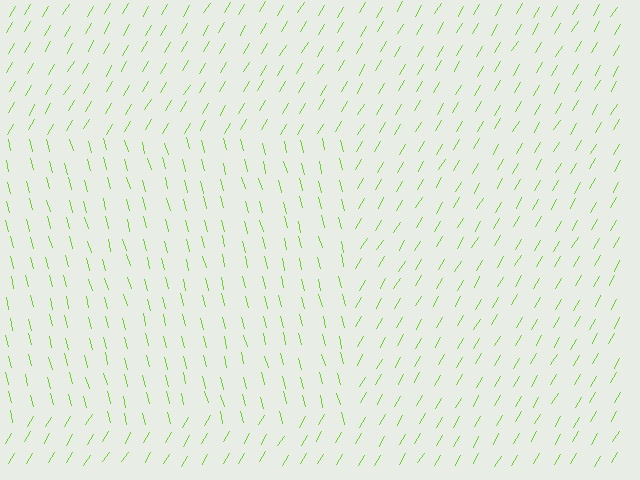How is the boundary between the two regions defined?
The boundary is defined purely by a change in line orientation (approximately 45 degrees difference). All lines are the same color and thickness.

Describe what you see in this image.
The image is filled with small lime line segments. A rectangle region in the image has lines oriented differently from the surrounding lines, creating a visible texture boundary.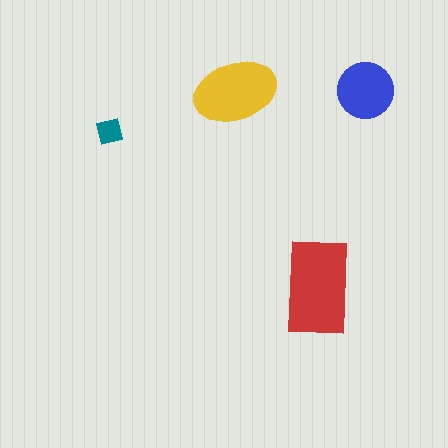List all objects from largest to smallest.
The red rectangle, the yellow ellipse, the blue circle, the teal square.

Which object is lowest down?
The red rectangle is bottommost.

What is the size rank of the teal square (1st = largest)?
4th.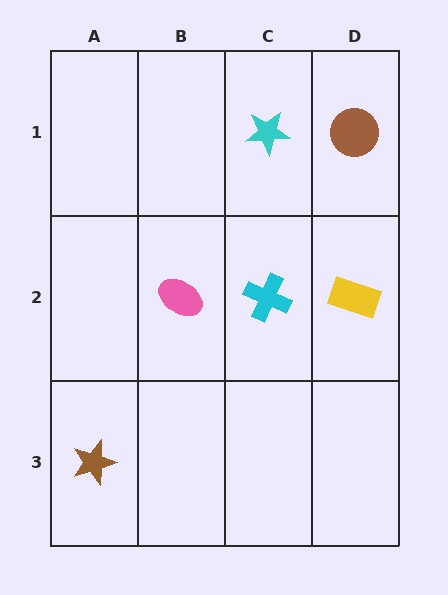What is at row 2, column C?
A cyan cross.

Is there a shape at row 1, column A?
No, that cell is empty.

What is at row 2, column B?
A pink ellipse.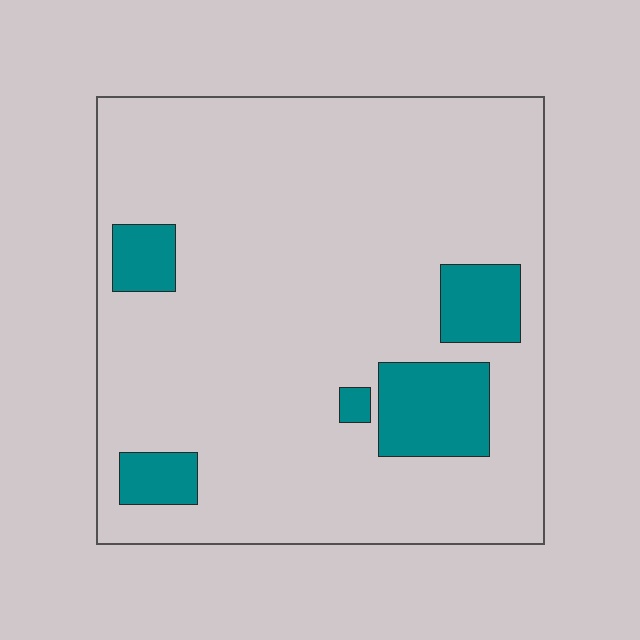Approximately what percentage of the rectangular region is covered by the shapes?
Approximately 15%.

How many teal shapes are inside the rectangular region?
5.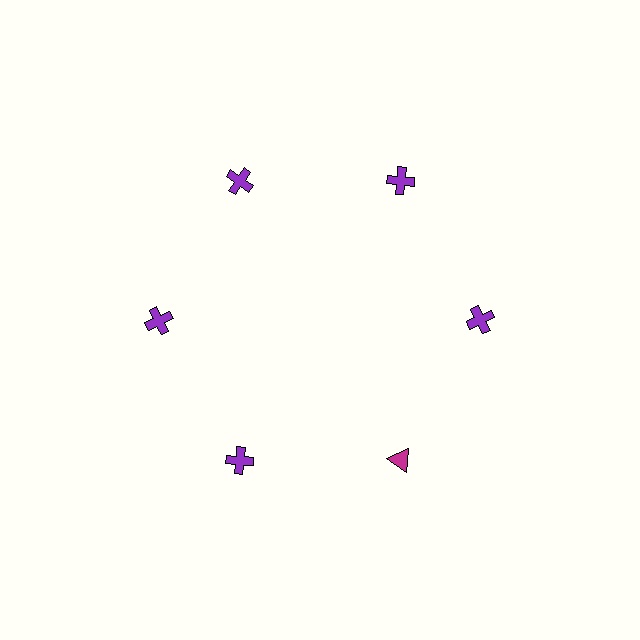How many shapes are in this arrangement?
There are 6 shapes arranged in a ring pattern.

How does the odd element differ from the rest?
It differs in both color (magenta instead of purple) and shape (triangle instead of cross).